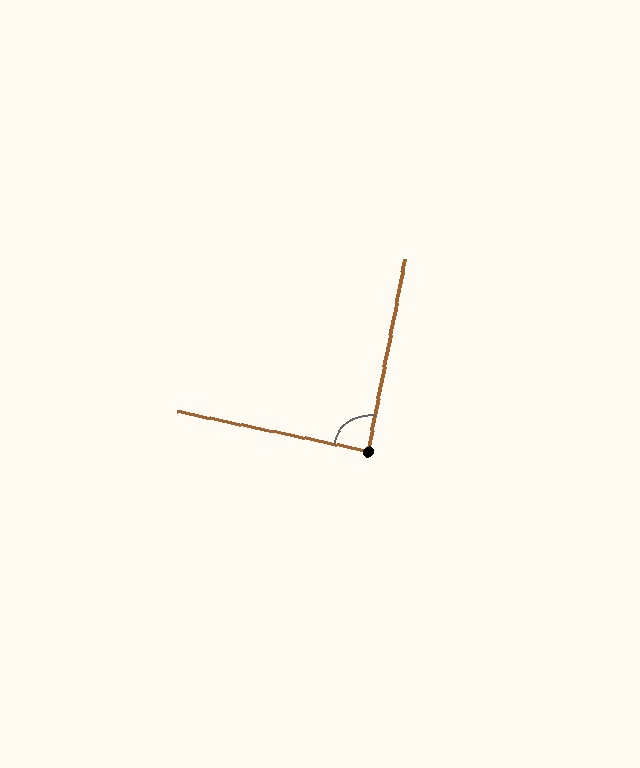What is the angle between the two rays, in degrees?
Approximately 89 degrees.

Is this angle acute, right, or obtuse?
It is approximately a right angle.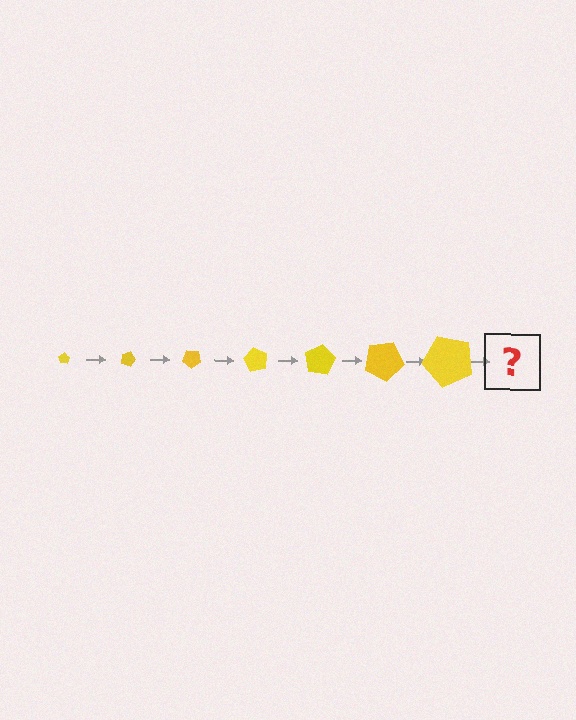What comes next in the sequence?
The next element should be a pentagon, larger than the previous one and rotated 140 degrees from the start.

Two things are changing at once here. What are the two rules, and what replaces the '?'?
The two rules are that the pentagon grows larger each step and it rotates 20 degrees each step. The '?' should be a pentagon, larger than the previous one and rotated 140 degrees from the start.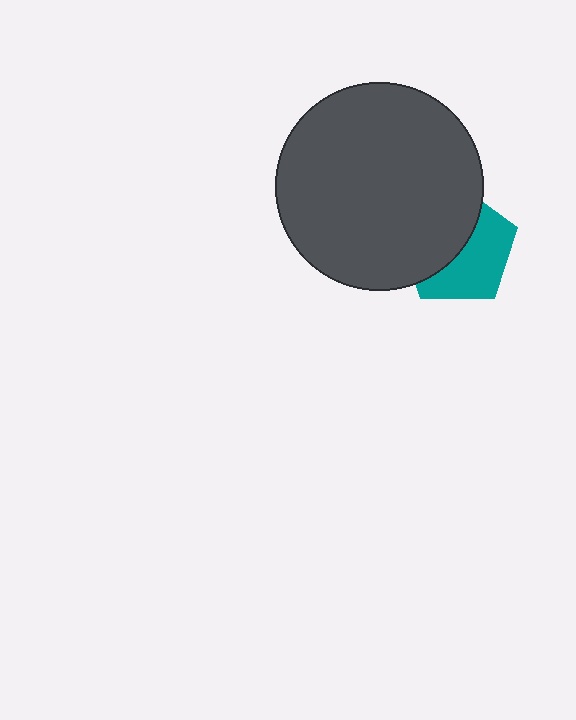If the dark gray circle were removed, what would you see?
You would see the complete teal pentagon.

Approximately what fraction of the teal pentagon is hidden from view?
Roughly 50% of the teal pentagon is hidden behind the dark gray circle.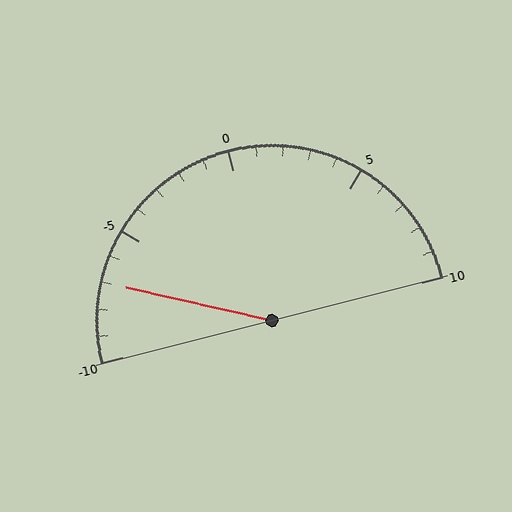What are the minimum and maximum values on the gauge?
The gauge ranges from -10 to 10.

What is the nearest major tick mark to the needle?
The nearest major tick mark is -5.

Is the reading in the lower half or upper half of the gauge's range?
The reading is in the lower half of the range (-10 to 10).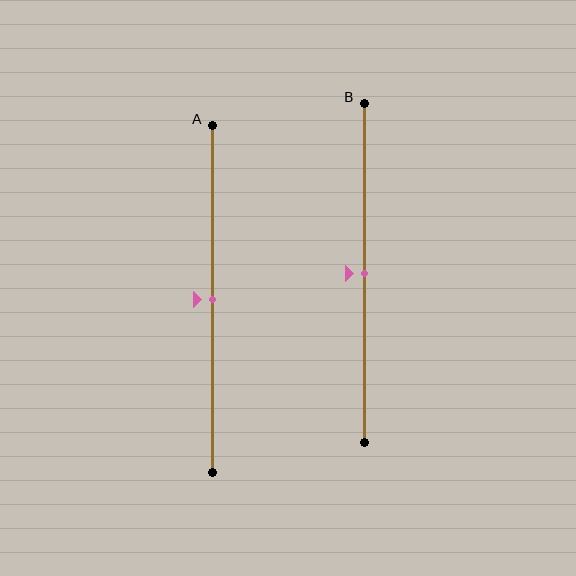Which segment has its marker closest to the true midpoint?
Segment A has its marker closest to the true midpoint.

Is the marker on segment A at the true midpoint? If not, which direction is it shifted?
Yes, the marker on segment A is at the true midpoint.